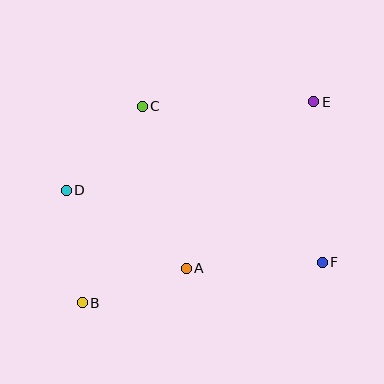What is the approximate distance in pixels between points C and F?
The distance between C and F is approximately 238 pixels.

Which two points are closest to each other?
Points A and B are closest to each other.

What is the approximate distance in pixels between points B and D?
The distance between B and D is approximately 113 pixels.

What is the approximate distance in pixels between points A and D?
The distance between A and D is approximately 143 pixels.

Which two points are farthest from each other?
Points B and E are farthest from each other.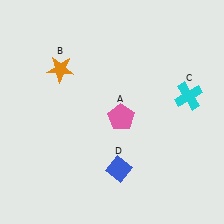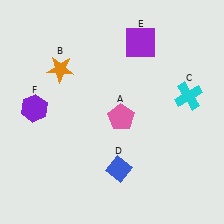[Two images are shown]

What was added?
A purple square (E), a purple hexagon (F) were added in Image 2.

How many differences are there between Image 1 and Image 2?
There are 2 differences between the two images.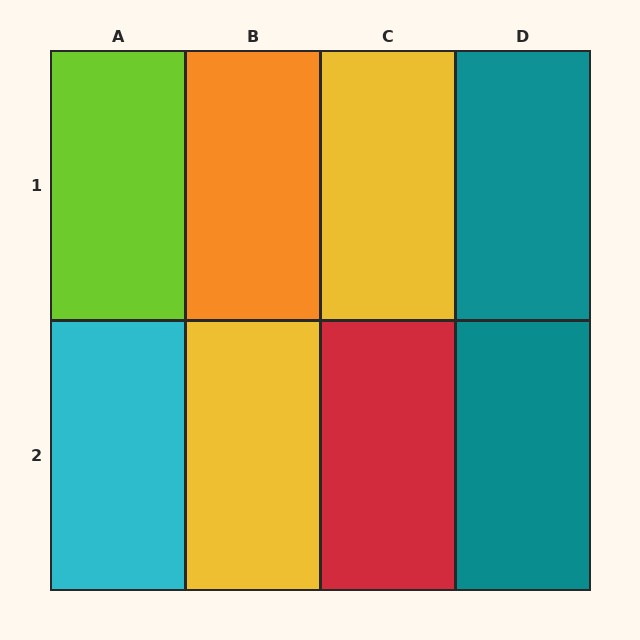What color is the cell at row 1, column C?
Yellow.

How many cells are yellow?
2 cells are yellow.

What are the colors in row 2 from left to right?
Cyan, yellow, red, teal.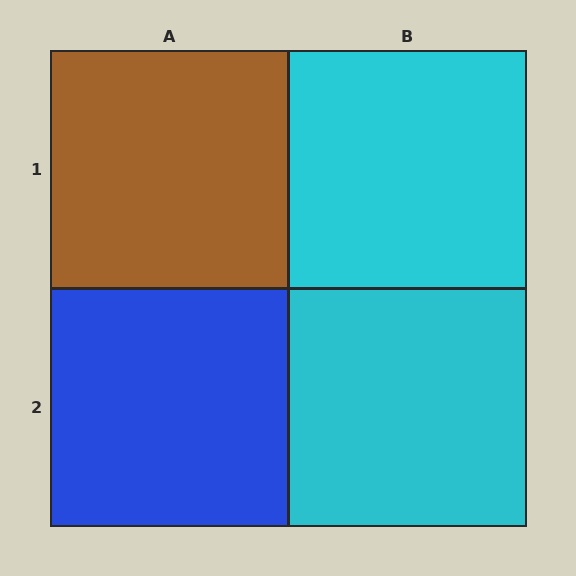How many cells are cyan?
2 cells are cyan.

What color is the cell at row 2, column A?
Blue.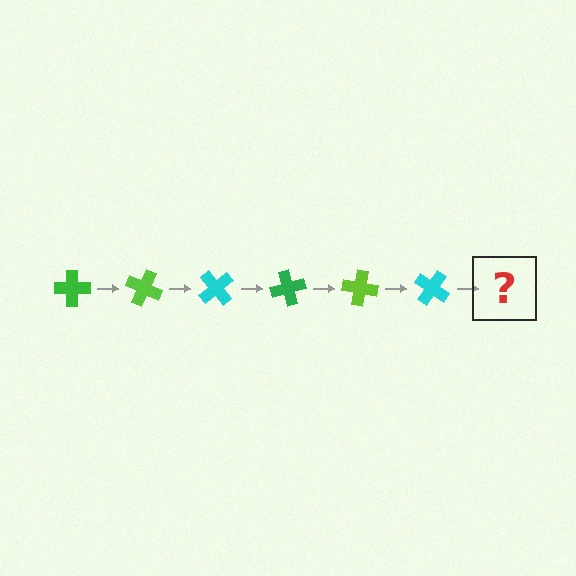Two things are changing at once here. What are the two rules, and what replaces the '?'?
The two rules are that it rotates 25 degrees each step and the color cycles through green, lime, and cyan. The '?' should be a green cross, rotated 150 degrees from the start.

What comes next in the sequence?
The next element should be a green cross, rotated 150 degrees from the start.